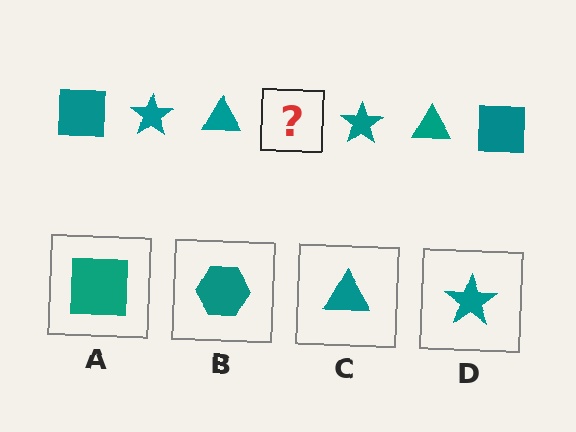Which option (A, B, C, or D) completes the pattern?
A.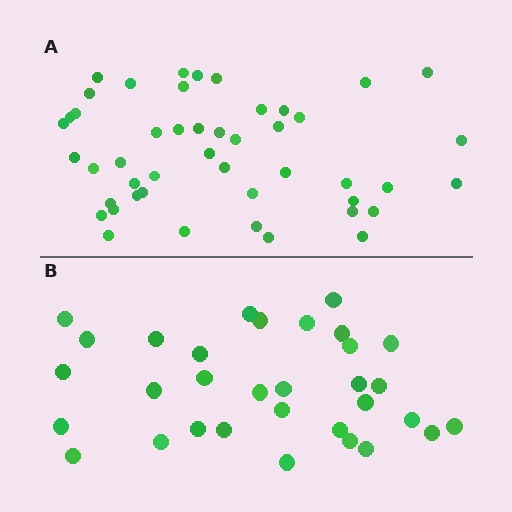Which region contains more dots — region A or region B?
Region A (the top region) has more dots.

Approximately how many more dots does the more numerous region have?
Region A has approximately 15 more dots than region B.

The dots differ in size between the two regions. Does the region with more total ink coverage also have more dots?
No. Region B has more total ink coverage because its dots are larger, but region A actually contains more individual dots. Total area can be misleading — the number of items is what matters here.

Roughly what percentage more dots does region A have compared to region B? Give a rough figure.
About 45% more.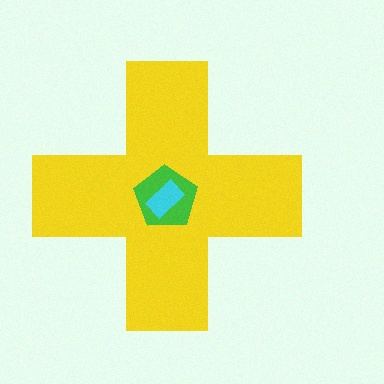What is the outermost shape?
The yellow cross.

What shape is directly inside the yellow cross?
The green pentagon.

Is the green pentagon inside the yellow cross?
Yes.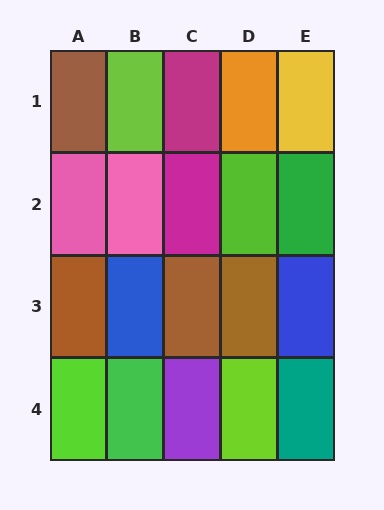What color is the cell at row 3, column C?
Brown.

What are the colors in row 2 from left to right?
Pink, pink, magenta, lime, green.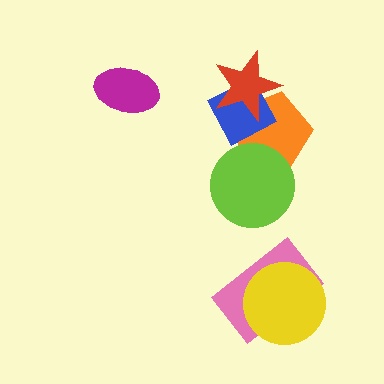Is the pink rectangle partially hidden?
Yes, it is partially covered by another shape.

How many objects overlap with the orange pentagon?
3 objects overlap with the orange pentagon.